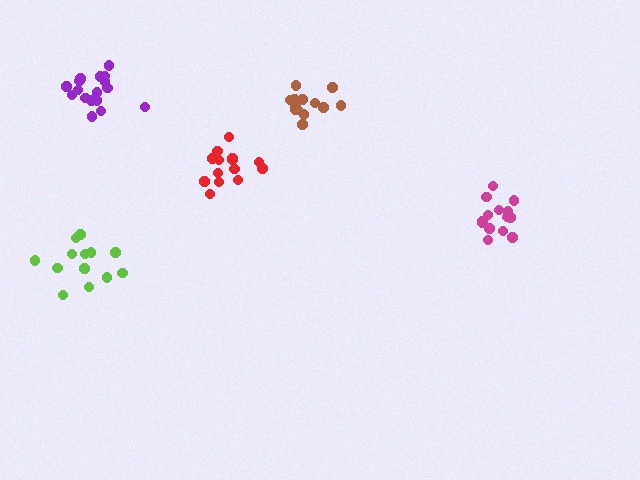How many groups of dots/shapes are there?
There are 5 groups.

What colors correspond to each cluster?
The clusters are colored: red, purple, lime, magenta, brown.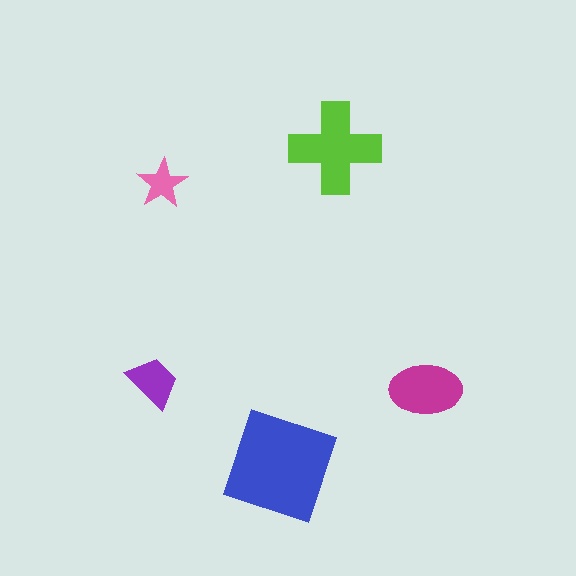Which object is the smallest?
The pink star.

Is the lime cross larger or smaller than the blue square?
Smaller.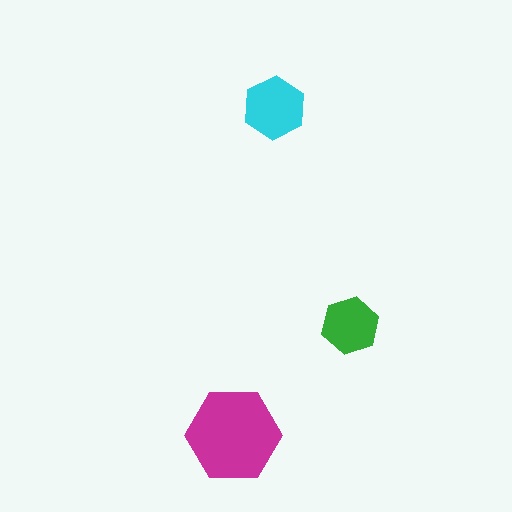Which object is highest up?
The cyan hexagon is topmost.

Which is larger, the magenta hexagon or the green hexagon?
The magenta one.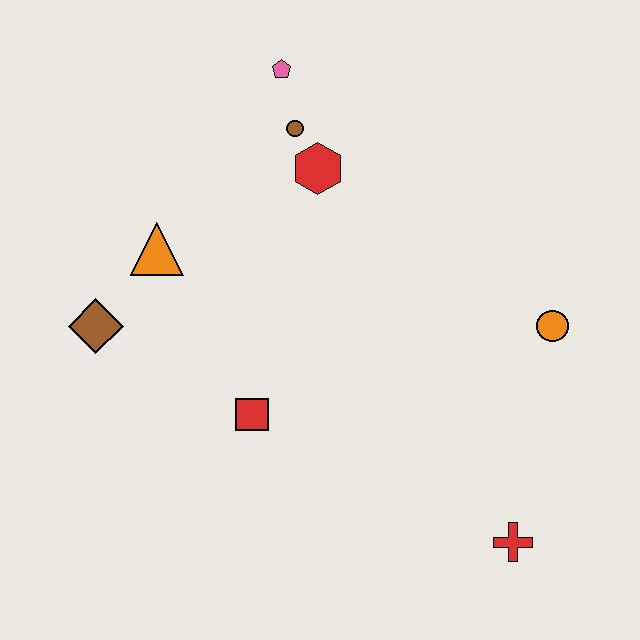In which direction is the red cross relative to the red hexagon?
The red cross is below the red hexagon.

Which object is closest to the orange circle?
The red cross is closest to the orange circle.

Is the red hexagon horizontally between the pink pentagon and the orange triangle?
No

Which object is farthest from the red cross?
The pink pentagon is farthest from the red cross.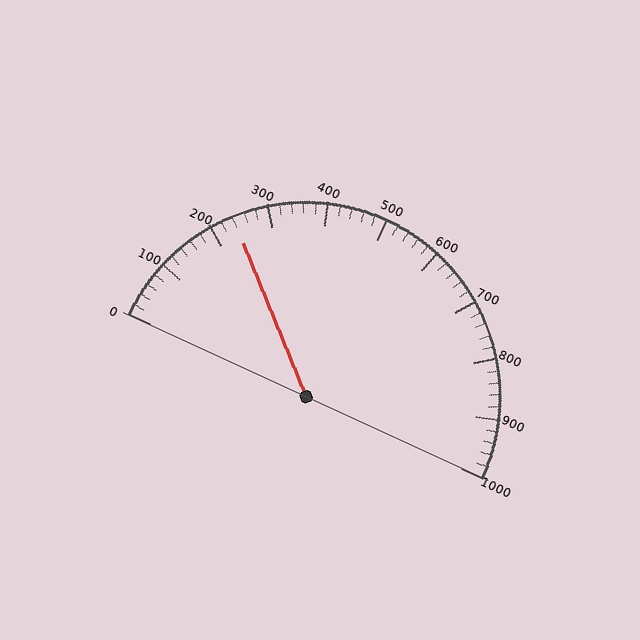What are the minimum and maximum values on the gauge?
The gauge ranges from 0 to 1000.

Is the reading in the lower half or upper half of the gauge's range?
The reading is in the lower half of the range (0 to 1000).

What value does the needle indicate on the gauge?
The needle indicates approximately 240.